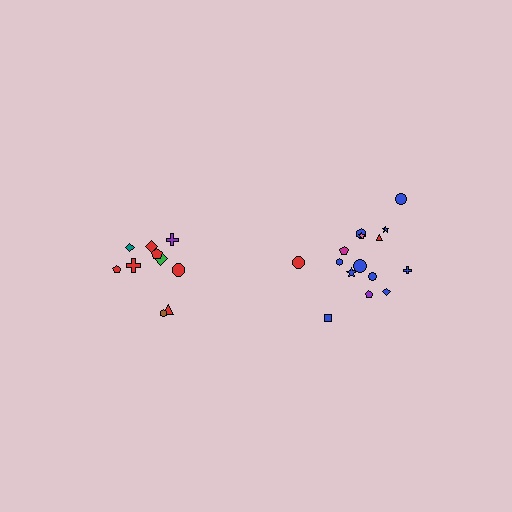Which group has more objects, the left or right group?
The right group.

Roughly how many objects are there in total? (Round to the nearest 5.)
Roughly 25 objects in total.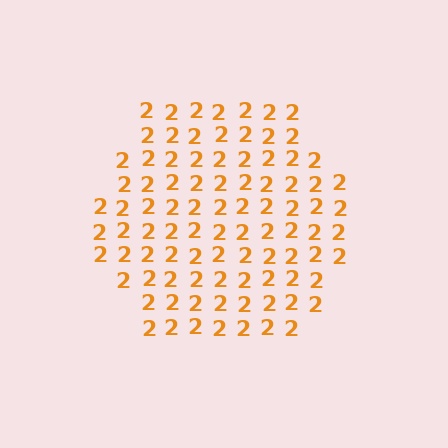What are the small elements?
The small elements are digit 2's.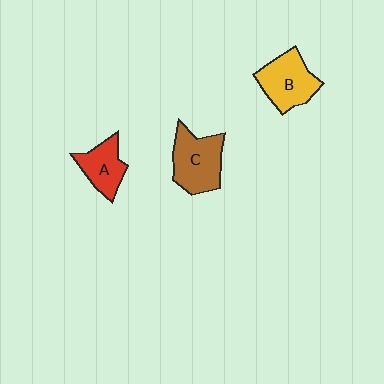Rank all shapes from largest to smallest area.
From largest to smallest: C (brown), B (yellow), A (red).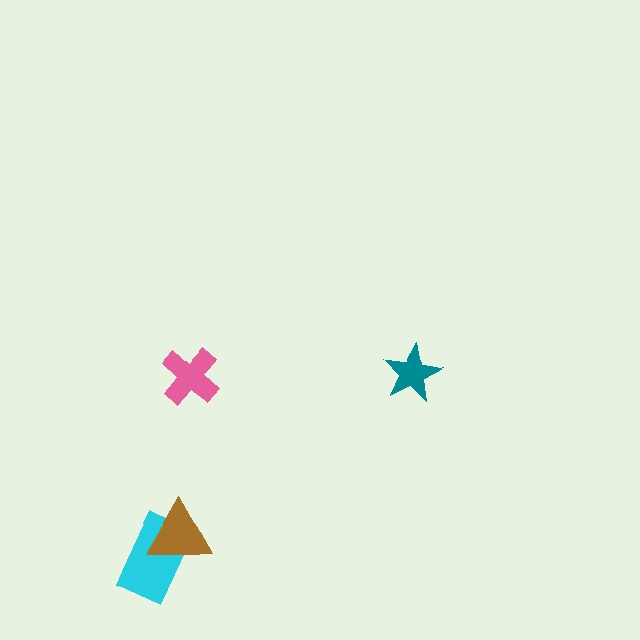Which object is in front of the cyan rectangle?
The brown triangle is in front of the cyan rectangle.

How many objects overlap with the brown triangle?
1 object overlaps with the brown triangle.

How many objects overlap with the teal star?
0 objects overlap with the teal star.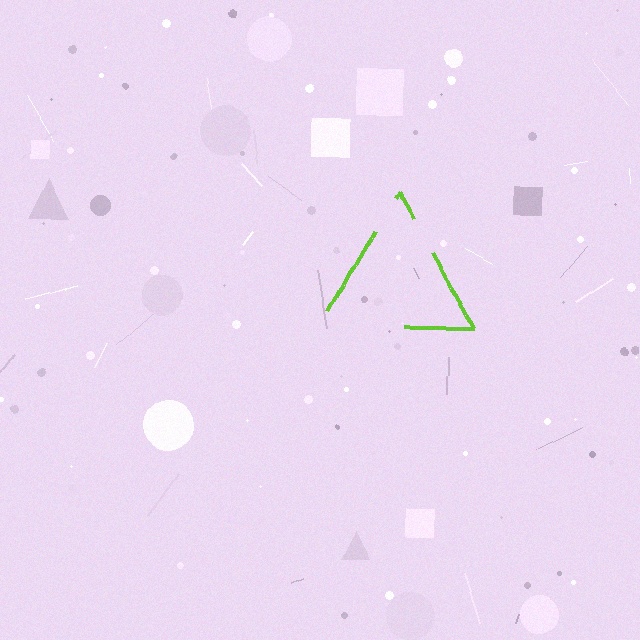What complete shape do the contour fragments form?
The contour fragments form a triangle.